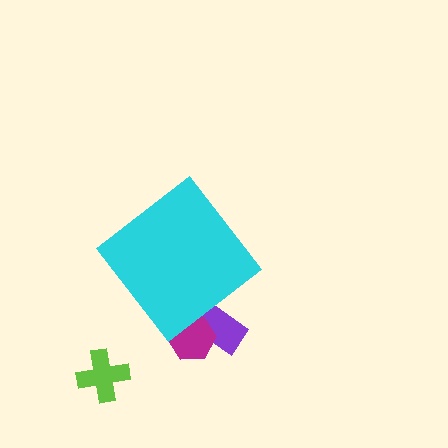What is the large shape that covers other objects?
A cyan diamond.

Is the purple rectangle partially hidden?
Yes, the purple rectangle is partially hidden behind the cyan diamond.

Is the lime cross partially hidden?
No, the lime cross is fully visible.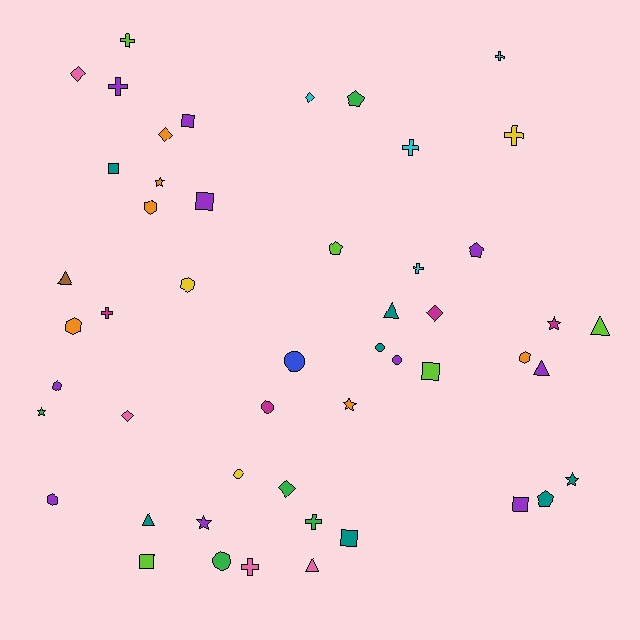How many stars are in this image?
There are 6 stars.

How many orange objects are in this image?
There are 6 orange objects.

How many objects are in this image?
There are 50 objects.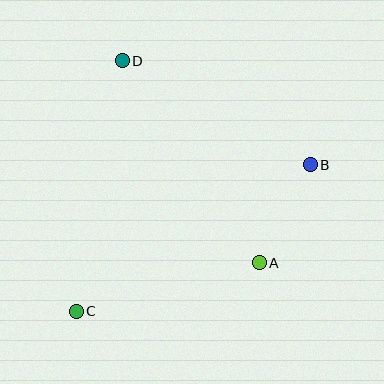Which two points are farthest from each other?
Points B and C are farthest from each other.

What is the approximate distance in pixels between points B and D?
The distance between B and D is approximately 215 pixels.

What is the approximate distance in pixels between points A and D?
The distance between A and D is approximately 244 pixels.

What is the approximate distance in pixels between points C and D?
The distance between C and D is approximately 255 pixels.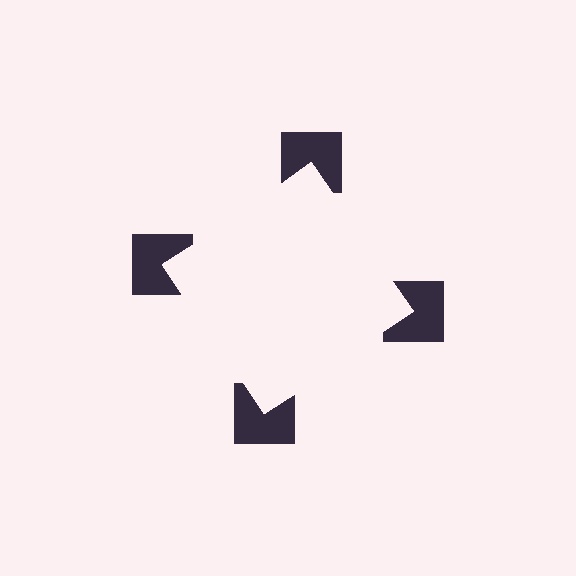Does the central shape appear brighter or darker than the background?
It typically appears slightly brighter than the background, even though no actual brightness change is drawn.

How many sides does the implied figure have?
4 sides.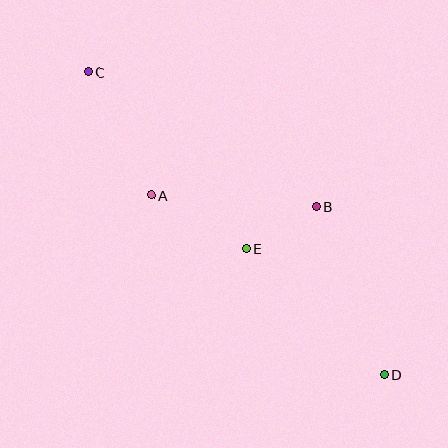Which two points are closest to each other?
Points B and E are closest to each other.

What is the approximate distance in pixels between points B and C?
The distance between B and C is approximately 265 pixels.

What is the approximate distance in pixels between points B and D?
The distance between B and D is approximately 181 pixels.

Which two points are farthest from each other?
Points C and D are farthest from each other.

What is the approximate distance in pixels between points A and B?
The distance between A and B is approximately 165 pixels.